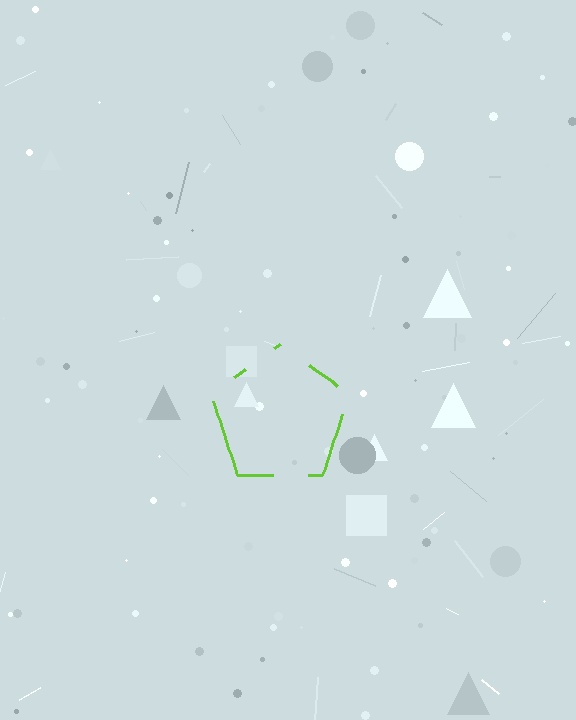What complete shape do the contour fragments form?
The contour fragments form a pentagon.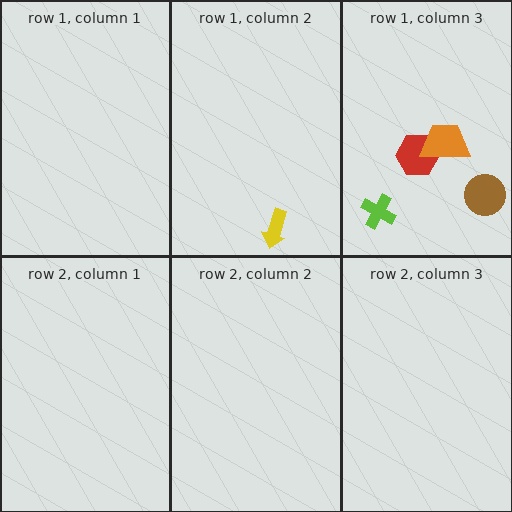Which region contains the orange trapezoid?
The row 1, column 3 region.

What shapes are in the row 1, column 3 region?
The lime cross, the red hexagon, the orange trapezoid, the brown circle.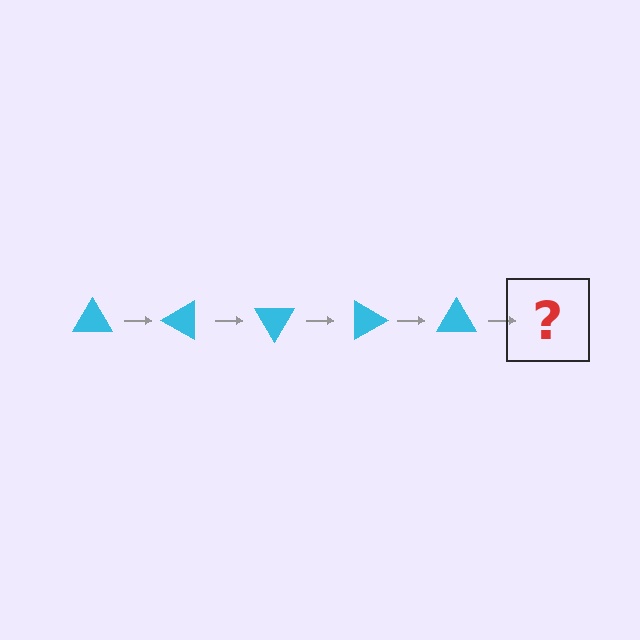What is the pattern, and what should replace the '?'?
The pattern is that the triangle rotates 30 degrees each step. The '?' should be a cyan triangle rotated 150 degrees.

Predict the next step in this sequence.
The next step is a cyan triangle rotated 150 degrees.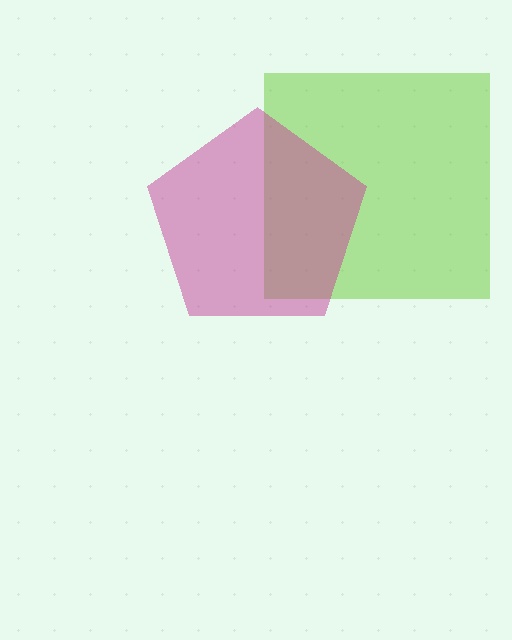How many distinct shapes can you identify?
There are 2 distinct shapes: a lime square, a magenta pentagon.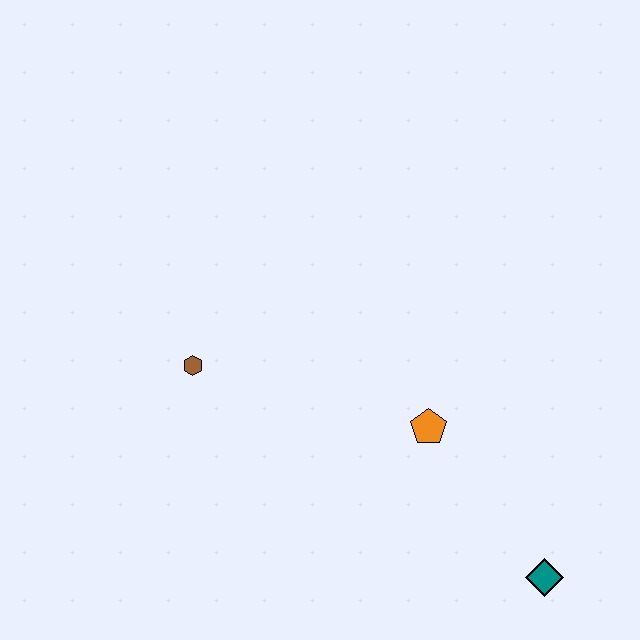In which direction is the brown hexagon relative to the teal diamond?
The brown hexagon is to the left of the teal diamond.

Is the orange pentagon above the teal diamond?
Yes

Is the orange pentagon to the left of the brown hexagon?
No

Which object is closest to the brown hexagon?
The orange pentagon is closest to the brown hexagon.